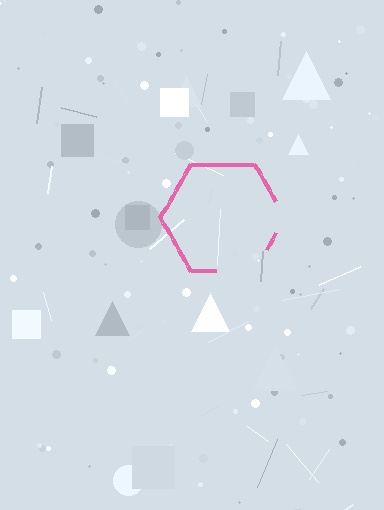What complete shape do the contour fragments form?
The contour fragments form a hexagon.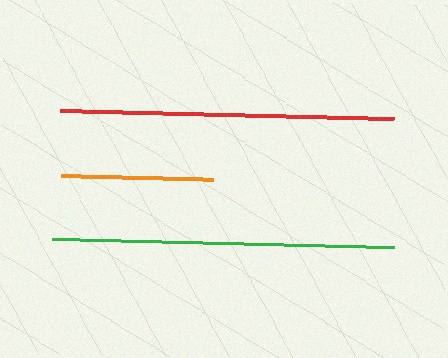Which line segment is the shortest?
The orange line is the shortest at approximately 153 pixels.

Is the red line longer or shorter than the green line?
The green line is longer than the red line.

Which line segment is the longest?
The green line is the longest at approximately 342 pixels.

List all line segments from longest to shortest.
From longest to shortest: green, red, orange.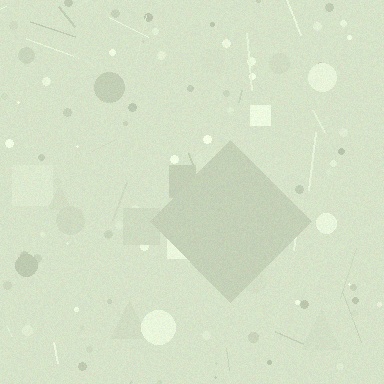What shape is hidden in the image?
A diamond is hidden in the image.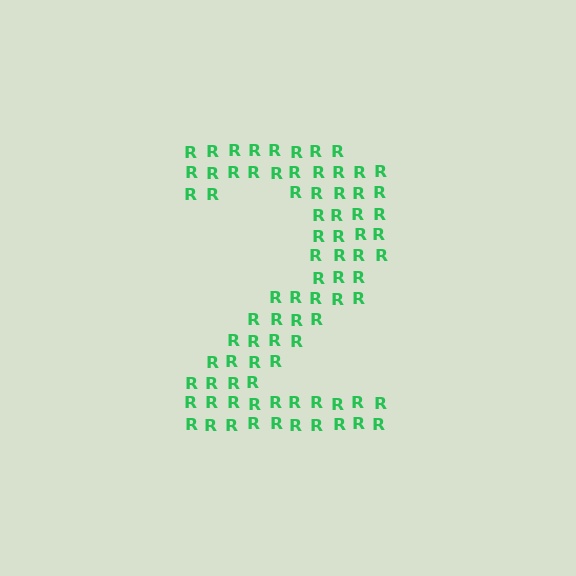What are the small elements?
The small elements are letter R's.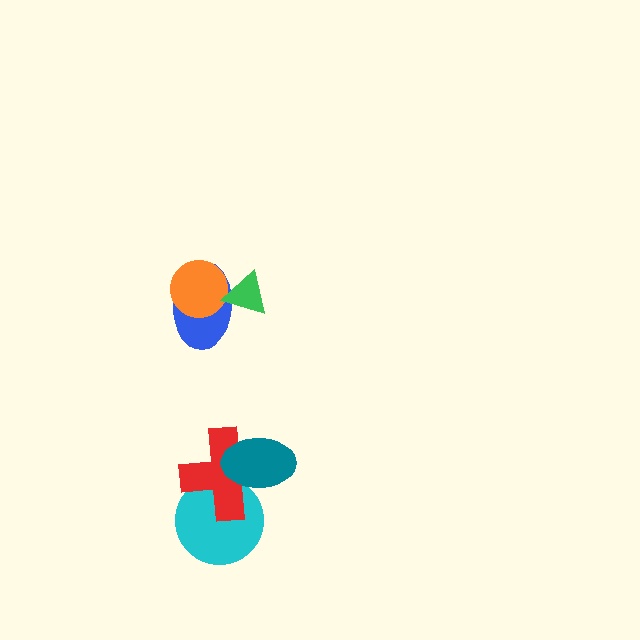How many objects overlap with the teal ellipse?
2 objects overlap with the teal ellipse.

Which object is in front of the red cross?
The teal ellipse is in front of the red cross.